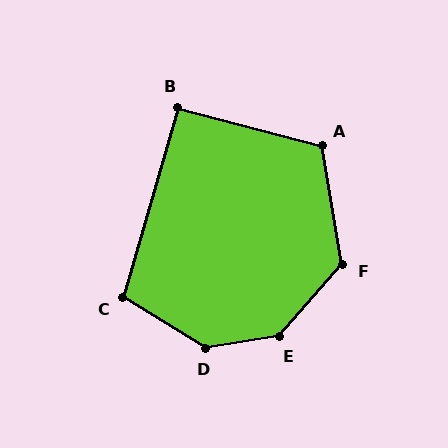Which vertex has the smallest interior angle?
B, at approximately 91 degrees.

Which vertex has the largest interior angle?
E, at approximately 140 degrees.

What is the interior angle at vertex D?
Approximately 140 degrees (obtuse).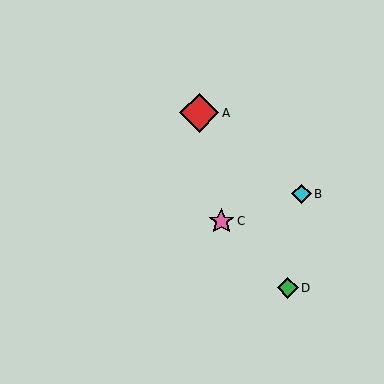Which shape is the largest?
The red diamond (labeled A) is the largest.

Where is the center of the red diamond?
The center of the red diamond is at (199, 113).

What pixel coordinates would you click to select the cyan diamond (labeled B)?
Click at (301, 194) to select the cyan diamond B.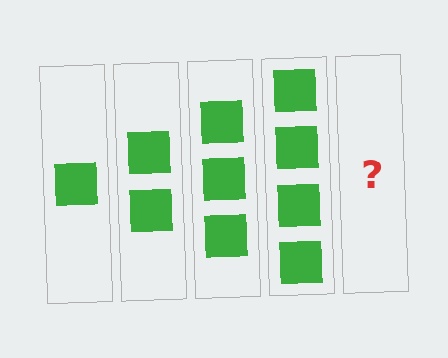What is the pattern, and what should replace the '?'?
The pattern is that each step adds one more square. The '?' should be 5 squares.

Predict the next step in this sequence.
The next step is 5 squares.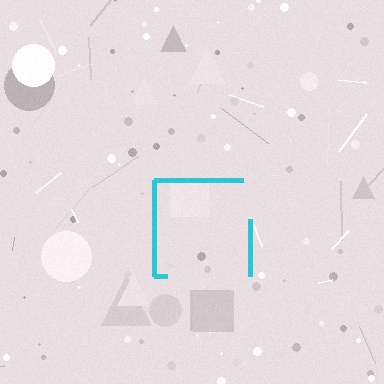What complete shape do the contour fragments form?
The contour fragments form a square.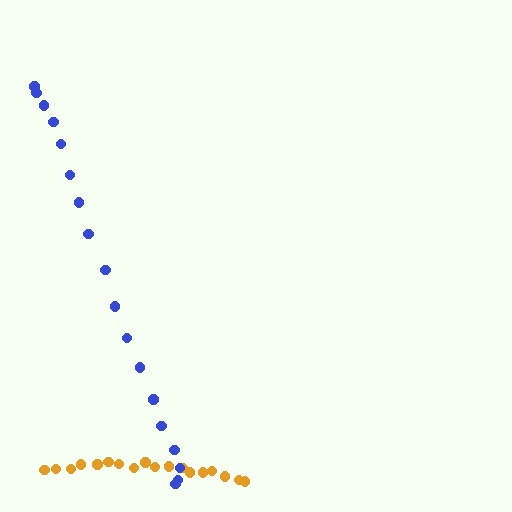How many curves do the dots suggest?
There are 2 distinct paths.